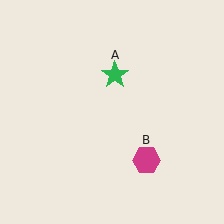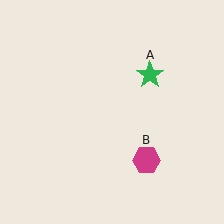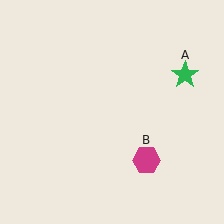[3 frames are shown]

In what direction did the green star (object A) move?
The green star (object A) moved right.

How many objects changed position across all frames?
1 object changed position: green star (object A).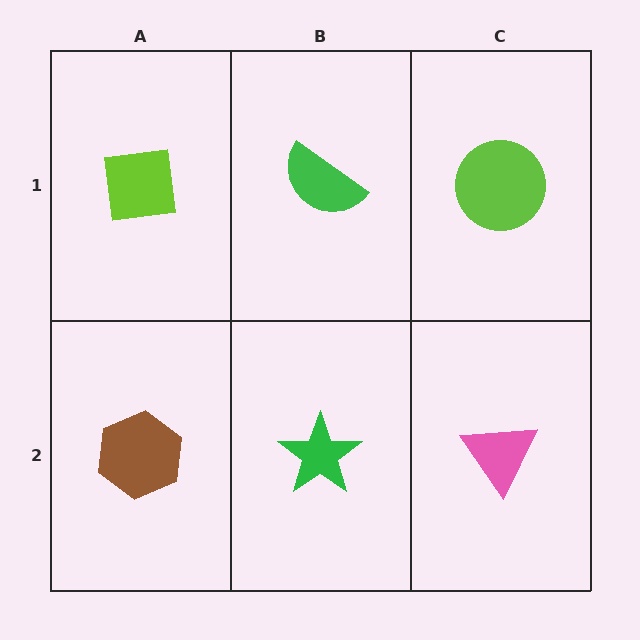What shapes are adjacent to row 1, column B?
A green star (row 2, column B), a lime square (row 1, column A), a lime circle (row 1, column C).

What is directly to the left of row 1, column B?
A lime square.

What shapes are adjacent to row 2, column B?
A green semicircle (row 1, column B), a brown hexagon (row 2, column A), a pink triangle (row 2, column C).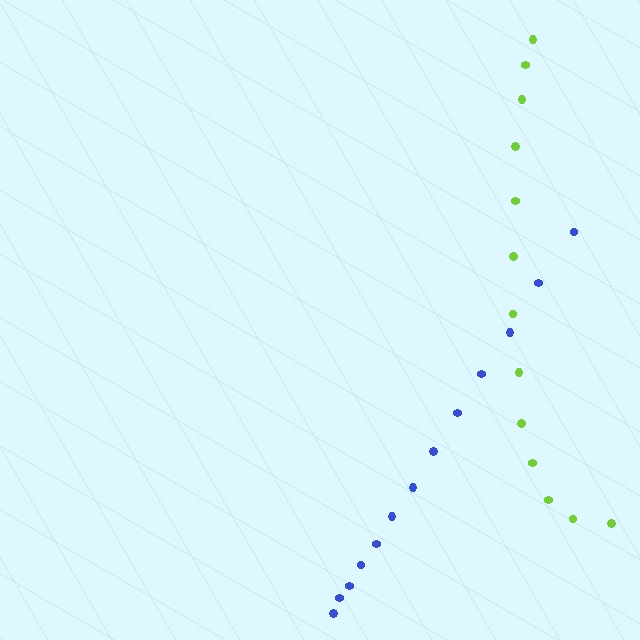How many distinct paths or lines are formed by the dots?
There are 2 distinct paths.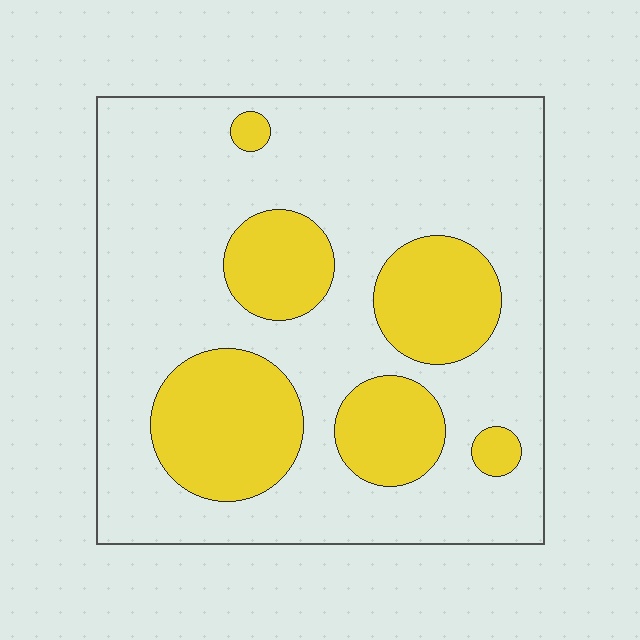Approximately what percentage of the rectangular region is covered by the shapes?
Approximately 25%.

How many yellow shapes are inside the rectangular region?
6.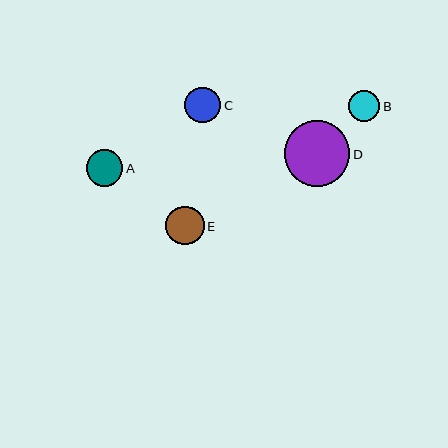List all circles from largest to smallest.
From largest to smallest: D, E, A, C, B.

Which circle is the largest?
Circle D is the largest with a size of approximately 66 pixels.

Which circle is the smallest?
Circle B is the smallest with a size of approximately 31 pixels.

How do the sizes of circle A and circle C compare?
Circle A and circle C are approximately the same size.